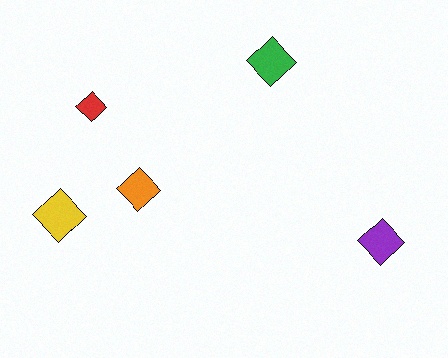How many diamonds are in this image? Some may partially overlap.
There are 5 diamonds.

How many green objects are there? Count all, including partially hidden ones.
There is 1 green object.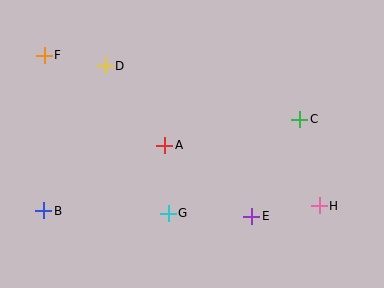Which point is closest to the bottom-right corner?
Point H is closest to the bottom-right corner.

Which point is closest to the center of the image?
Point A at (165, 145) is closest to the center.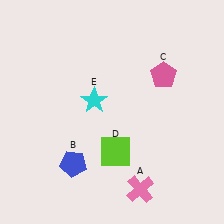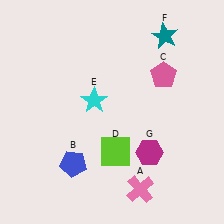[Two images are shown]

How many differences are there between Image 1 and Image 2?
There are 2 differences between the two images.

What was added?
A teal star (F), a magenta hexagon (G) were added in Image 2.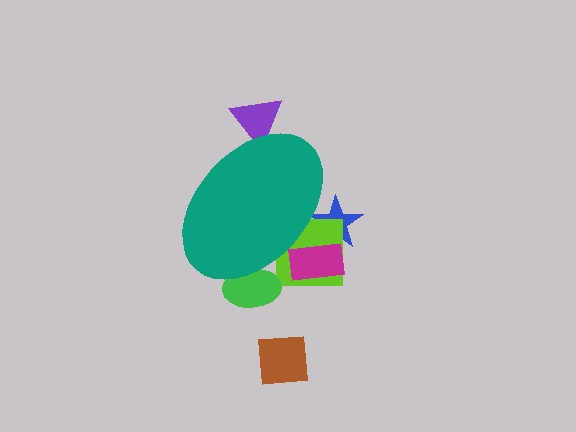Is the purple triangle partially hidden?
Yes, the purple triangle is partially hidden behind the teal ellipse.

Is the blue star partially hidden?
Yes, the blue star is partially hidden behind the teal ellipse.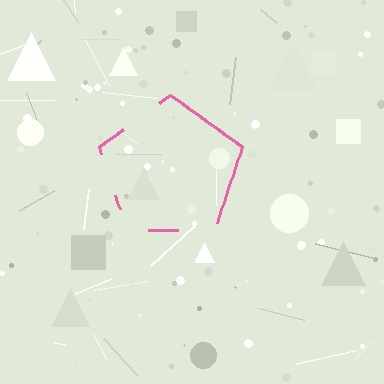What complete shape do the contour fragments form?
The contour fragments form a pentagon.